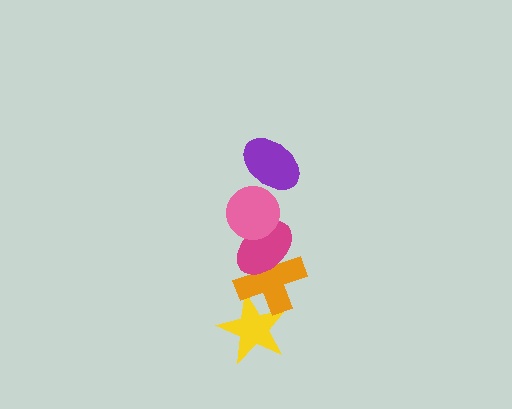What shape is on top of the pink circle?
The purple ellipse is on top of the pink circle.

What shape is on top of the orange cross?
The magenta ellipse is on top of the orange cross.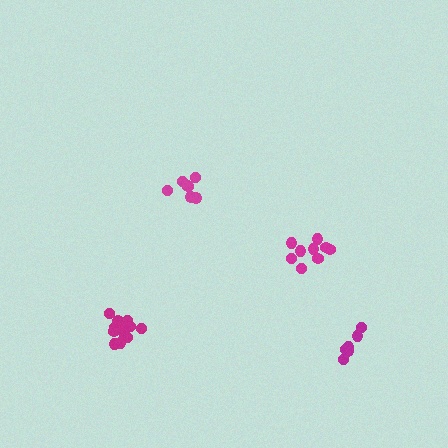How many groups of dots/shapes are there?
There are 4 groups.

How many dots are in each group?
Group 1: 8 dots, Group 2: 9 dots, Group 3: 12 dots, Group 4: 6 dots (35 total).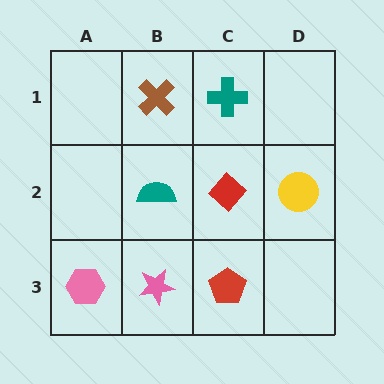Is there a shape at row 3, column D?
No, that cell is empty.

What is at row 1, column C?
A teal cross.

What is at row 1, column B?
A brown cross.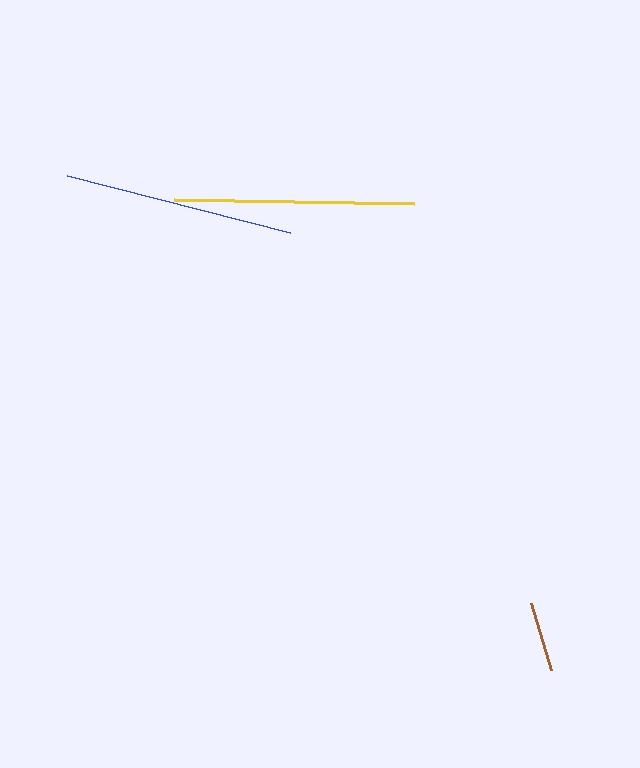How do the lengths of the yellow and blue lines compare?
The yellow and blue lines are approximately the same length.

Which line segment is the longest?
The yellow line is the longest at approximately 240 pixels.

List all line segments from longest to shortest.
From longest to shortest: yellow, blue, brown.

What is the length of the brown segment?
The brown segment is approximately 70 pixels long.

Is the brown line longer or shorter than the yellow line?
The yellow line is longer than the brown line.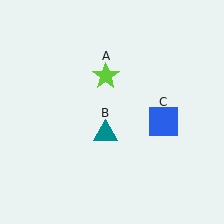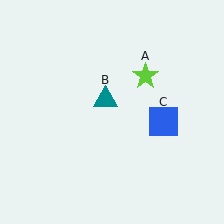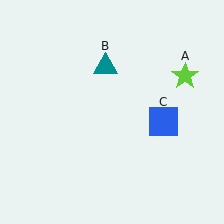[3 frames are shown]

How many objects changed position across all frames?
2 objects changed position: lime star (object A), teal triangle (object B).